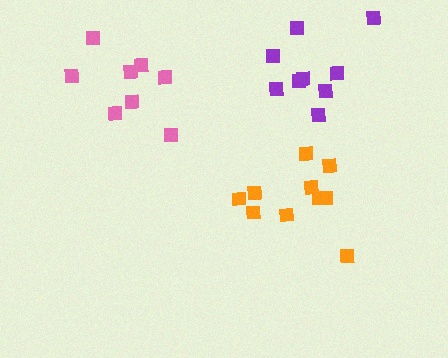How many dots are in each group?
Group 1: 10 dots, Group 2: 9 dots, Group 3: 8 dots (27 total).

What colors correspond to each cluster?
The clusters are colored: orange, purple, pink.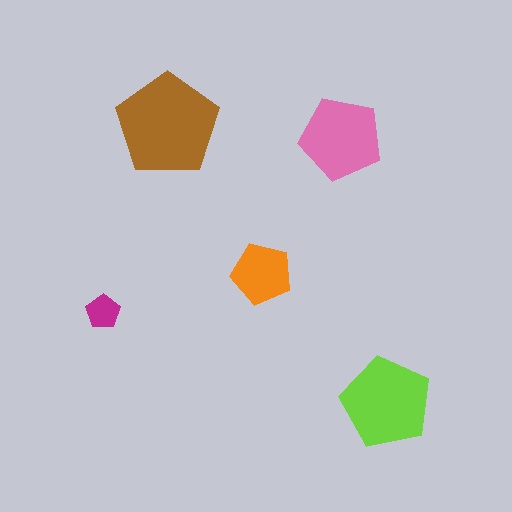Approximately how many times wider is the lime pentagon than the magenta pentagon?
About 2.5 times wider.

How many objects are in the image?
There are 5 objects in the image.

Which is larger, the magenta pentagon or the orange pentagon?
The orange one.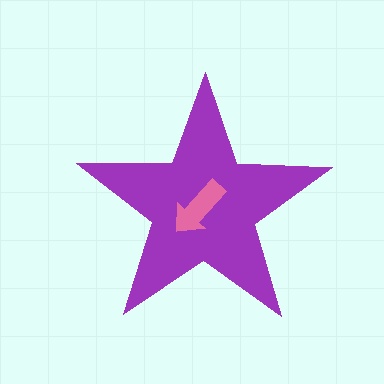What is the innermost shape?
The pink arrow.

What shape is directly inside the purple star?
The pink arrow.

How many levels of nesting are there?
2.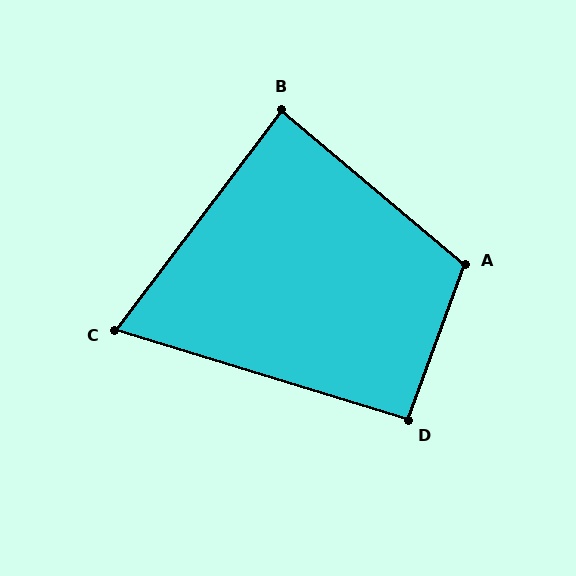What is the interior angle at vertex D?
Approximately 93 degrees (approximately right).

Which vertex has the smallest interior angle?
C, at approximately 70 degrees.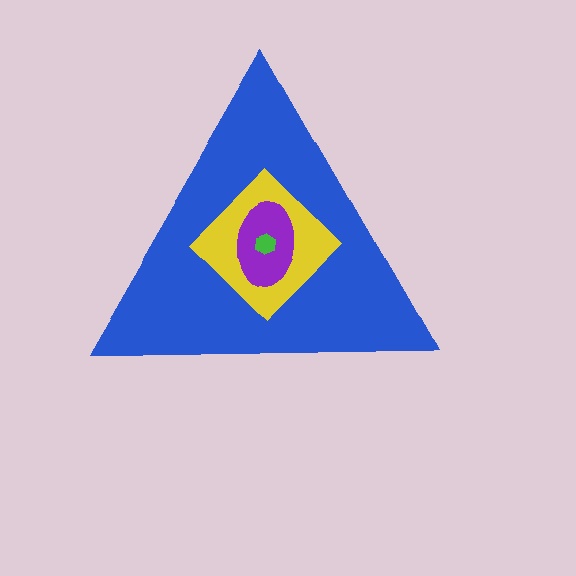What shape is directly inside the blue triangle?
The yellow diamond.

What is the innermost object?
The green hexagon.